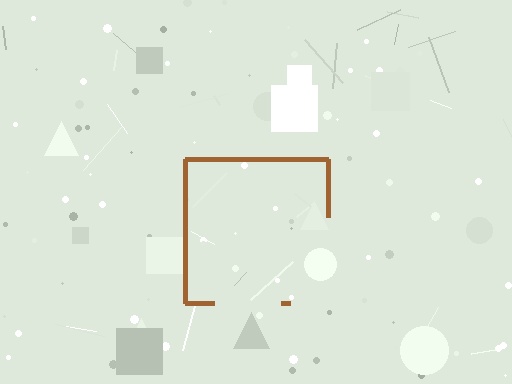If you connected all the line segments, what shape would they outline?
They would outline a square.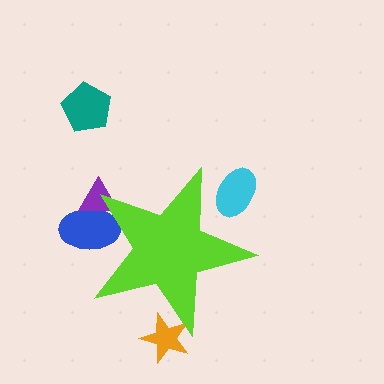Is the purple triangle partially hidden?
Yes, the purple triangle is partially hidden behind the lime star.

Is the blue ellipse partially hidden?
Yes, the blue ellipse is partially hidden behind the lime star.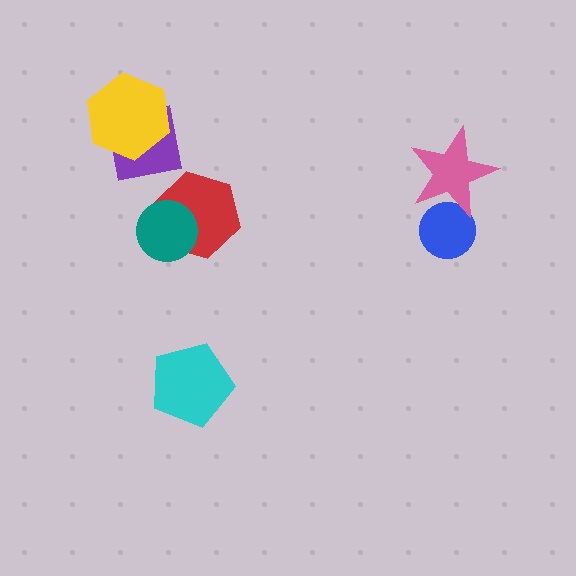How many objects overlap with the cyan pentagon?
0 objects overlap with the cyan pentagon.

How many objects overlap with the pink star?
1 object overlaps with the pink star.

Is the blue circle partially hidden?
Yes, it is partially covered by another shape.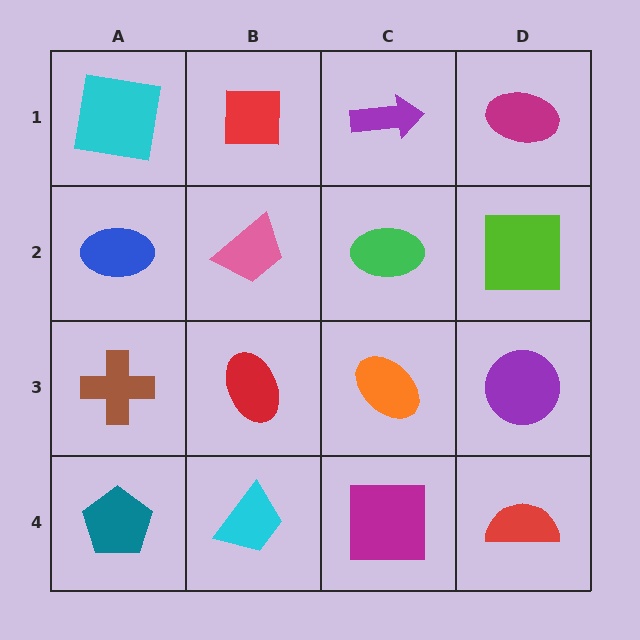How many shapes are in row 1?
4 shapes.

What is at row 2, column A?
A blue ellipse.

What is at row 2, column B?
A pink trapezoid.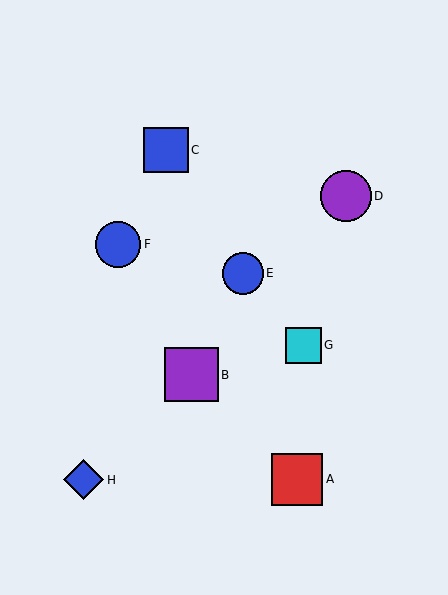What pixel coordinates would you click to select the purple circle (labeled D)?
Click at (346, 196) to select the purple circle D.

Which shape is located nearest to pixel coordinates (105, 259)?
The blue circle (labeled F) at (118, 244) is nearest to that location.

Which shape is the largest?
The purple square (labeled B) is the largest.